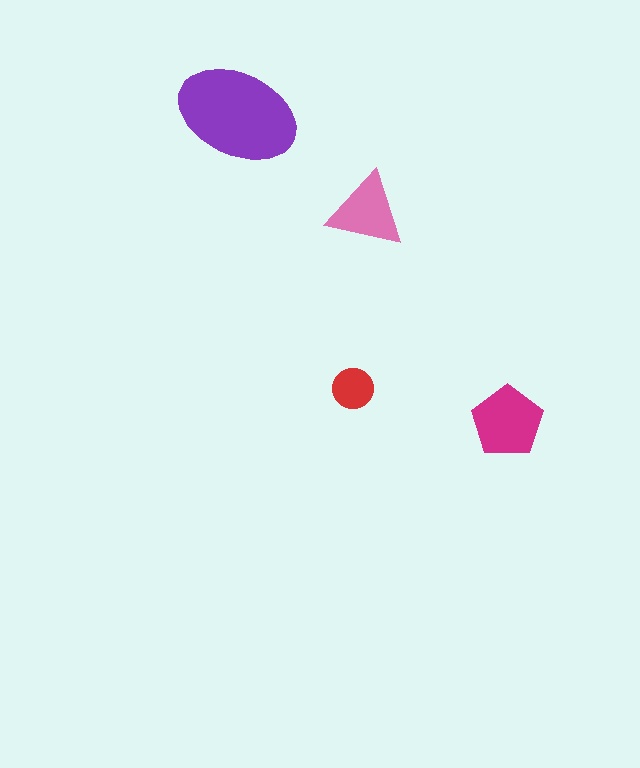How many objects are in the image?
There are 4 objects in the image.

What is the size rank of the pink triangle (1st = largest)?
3rd.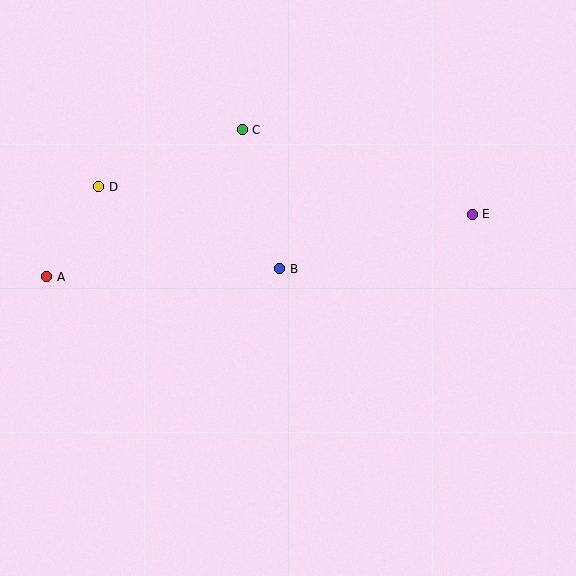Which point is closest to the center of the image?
Point B at (280, 269) is closest to the center.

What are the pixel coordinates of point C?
Point C is at (242, 130).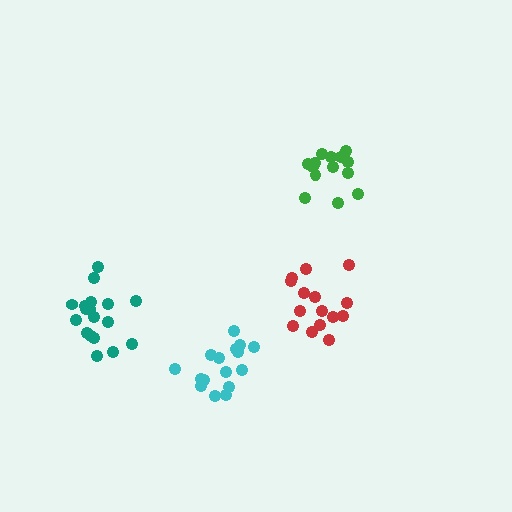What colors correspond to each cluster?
The clusters are colored: red, teal, green, cyan.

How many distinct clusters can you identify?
There are 4 distinct clusters.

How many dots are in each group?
Group 1: 15 dots, Group 2: 18 dots, Group 3: 14 dots, Group 4: 16 dots (63 total).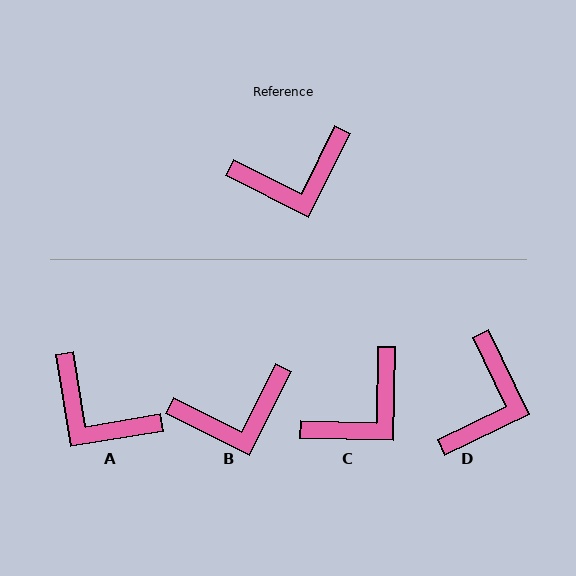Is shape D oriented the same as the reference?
No, it is off by about 53 degrees.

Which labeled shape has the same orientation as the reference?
B.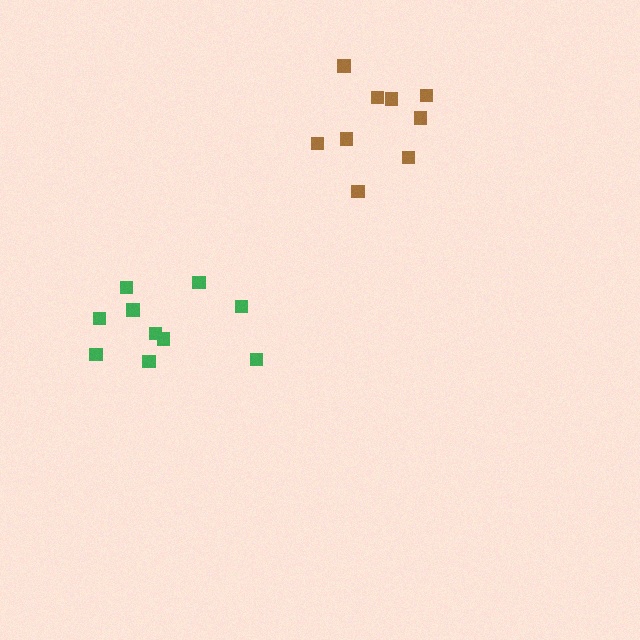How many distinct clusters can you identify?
There are 2 distinct clusters.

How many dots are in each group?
Group 1: 10 dots, Group 2: 9 dots (19 total).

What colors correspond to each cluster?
The clusters are colored: green, brown.